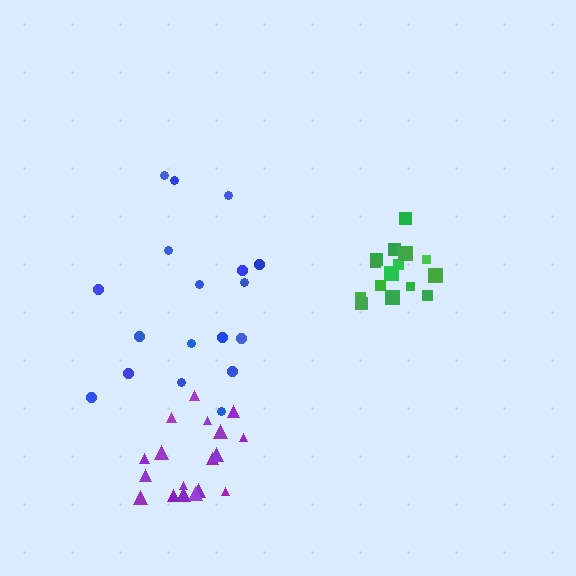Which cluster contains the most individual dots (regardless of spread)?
Blue (18).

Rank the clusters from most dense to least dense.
green, purple, blue.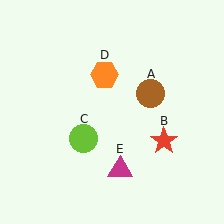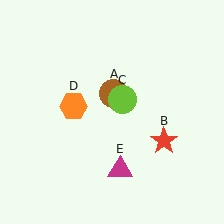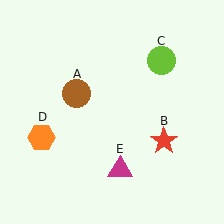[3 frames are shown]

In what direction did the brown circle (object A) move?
The brown circle (object A) moved left.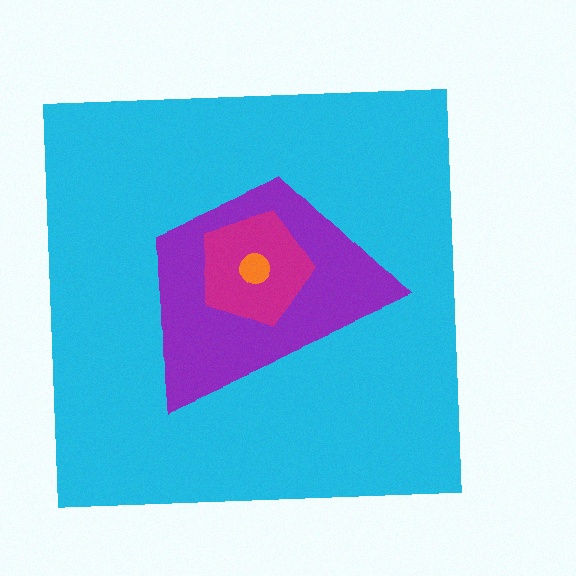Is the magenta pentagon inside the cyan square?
Yes.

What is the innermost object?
The orange circle.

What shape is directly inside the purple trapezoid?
The magenta pentagon.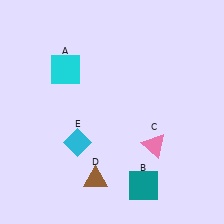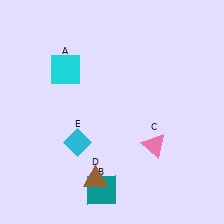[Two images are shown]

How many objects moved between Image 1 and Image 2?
1 object moved between the two images.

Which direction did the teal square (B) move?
The teal square (B) moved left.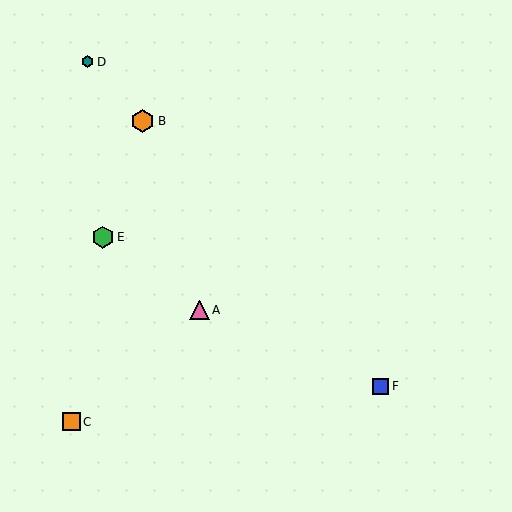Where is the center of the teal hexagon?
The center of the teal hexagon is at (88, 62).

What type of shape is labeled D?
Shape D is a teal hexagon.